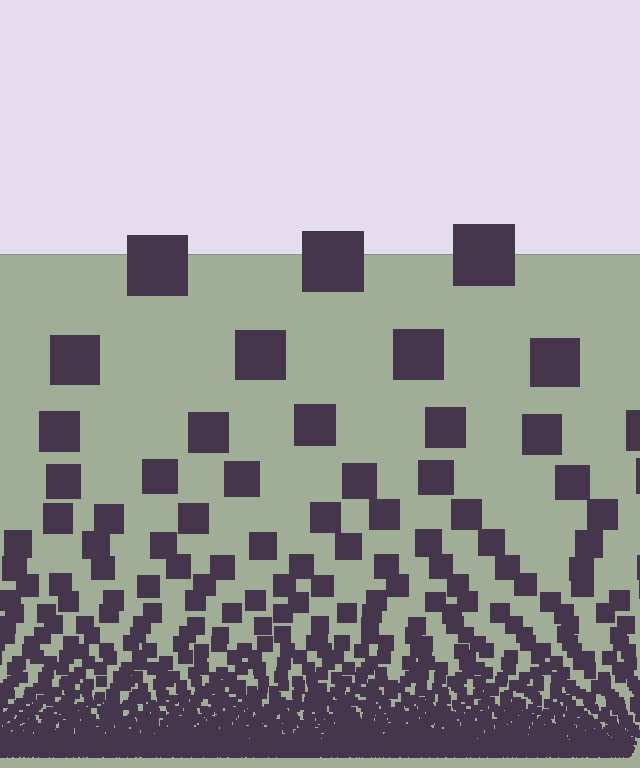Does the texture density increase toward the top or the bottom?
Density increases toward the bottom.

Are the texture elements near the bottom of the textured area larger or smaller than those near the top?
Smaller. The gradient is inverted — elements near the bottom are smaller and denser.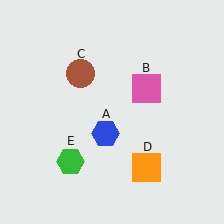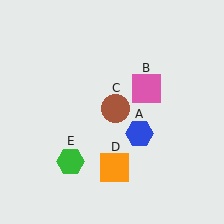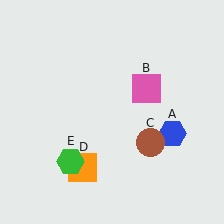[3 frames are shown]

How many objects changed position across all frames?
3 objects changed position: blue hexagon (object A), brown circle (object C), orange square (object D).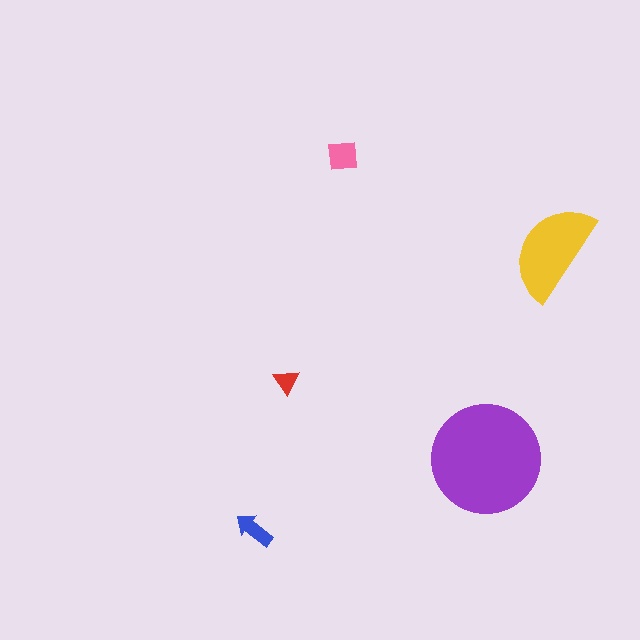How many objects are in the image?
There are 5 objects in the image.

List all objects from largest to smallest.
The purple circle, the yellow semicircle, the pink square, the blue arrow, the red triangle.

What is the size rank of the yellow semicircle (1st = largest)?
2nd.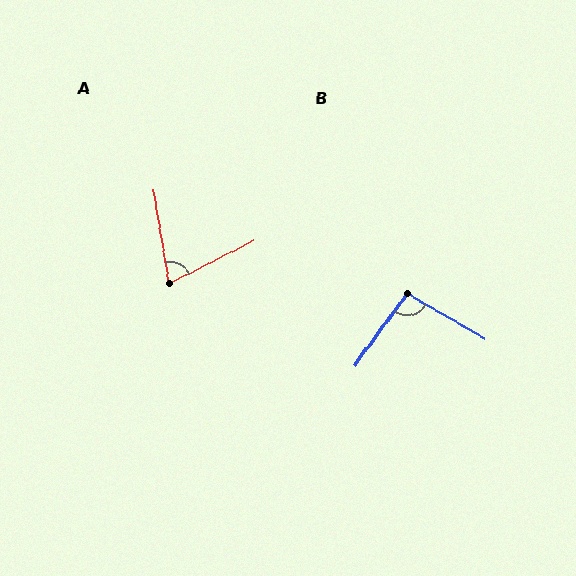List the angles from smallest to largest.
A (73°), B (96°).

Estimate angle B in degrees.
Approximately 96 degrees.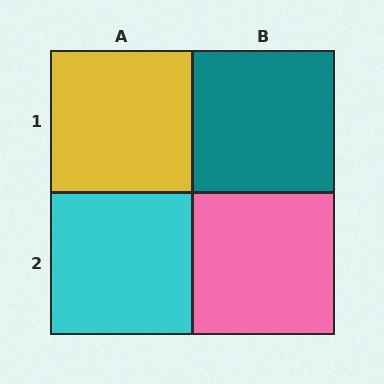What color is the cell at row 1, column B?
Teal.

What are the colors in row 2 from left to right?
Cyan, pink.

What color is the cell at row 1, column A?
Yellow.